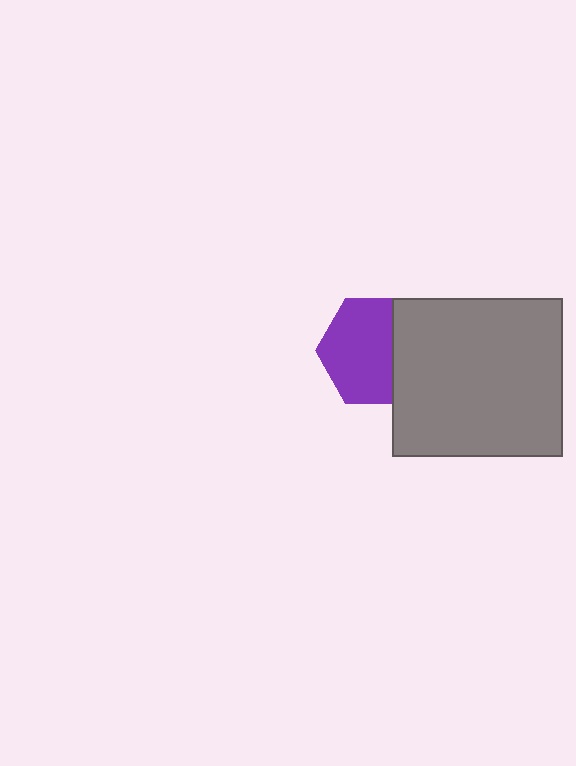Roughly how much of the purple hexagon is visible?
Most of it is visible (roughly 68%).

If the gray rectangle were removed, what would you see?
You would see the complete purple hexagon.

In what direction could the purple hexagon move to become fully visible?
The purple hexagon could move left. That would shift it out from behind the gray rectangle entirely.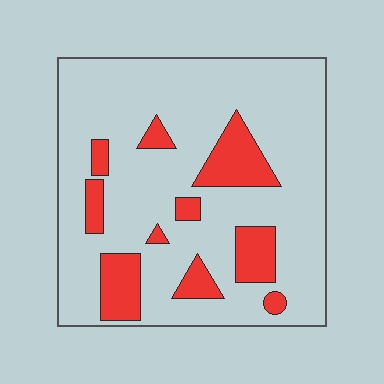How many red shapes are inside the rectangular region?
10.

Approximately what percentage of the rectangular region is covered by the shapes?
Approximately 20%.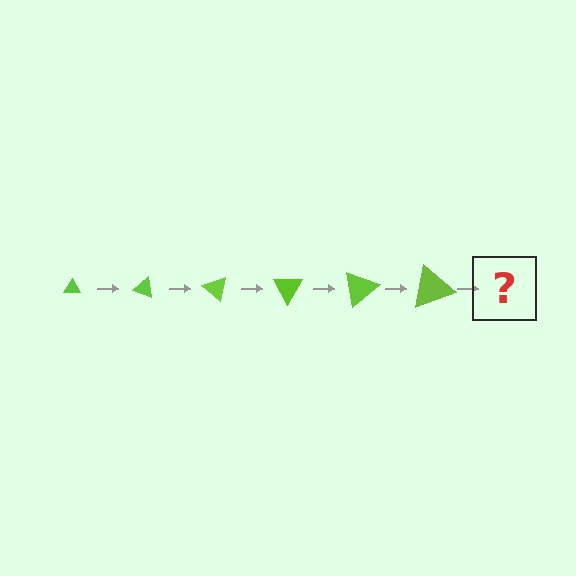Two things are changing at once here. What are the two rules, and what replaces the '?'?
The two rules are that the triangle grows larger each step and it rotates 20 degrees each step. The '?' should be a triangle, larger than the previous one and rotated 120 degrees from the start.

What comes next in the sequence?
The next element should be a triangle, larger than the previous one and rotated 120 degrees from the start.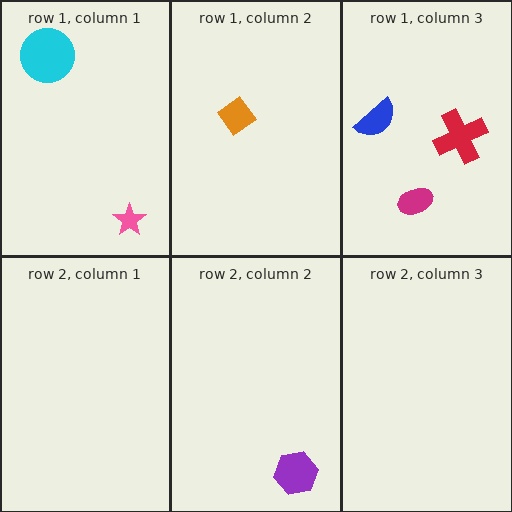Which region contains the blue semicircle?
The row 1, column 3 region.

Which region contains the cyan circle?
The row 1, column 1 region.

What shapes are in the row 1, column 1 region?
The pink star, the cyan circle.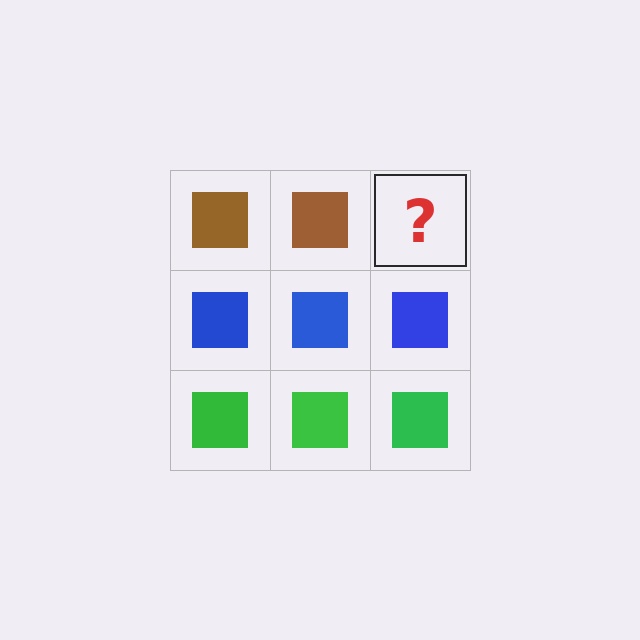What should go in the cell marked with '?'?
The missing cell should contain a brown square.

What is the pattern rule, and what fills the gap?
The rule is that each row has a consistent color. The gap should be filled with a brown square.